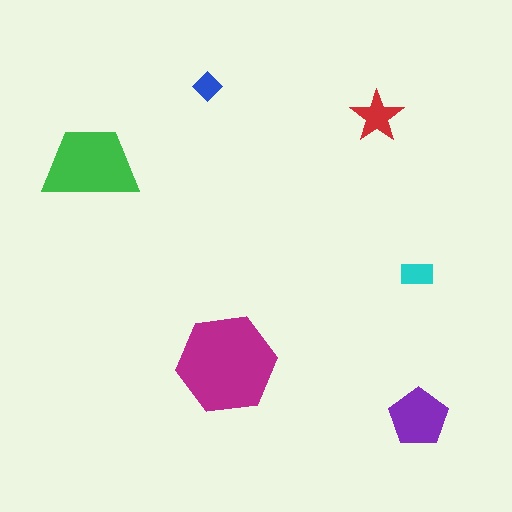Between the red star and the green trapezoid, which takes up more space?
The green trapezoid.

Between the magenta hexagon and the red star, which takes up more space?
The magenta hexagon.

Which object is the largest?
The magenta hexagon.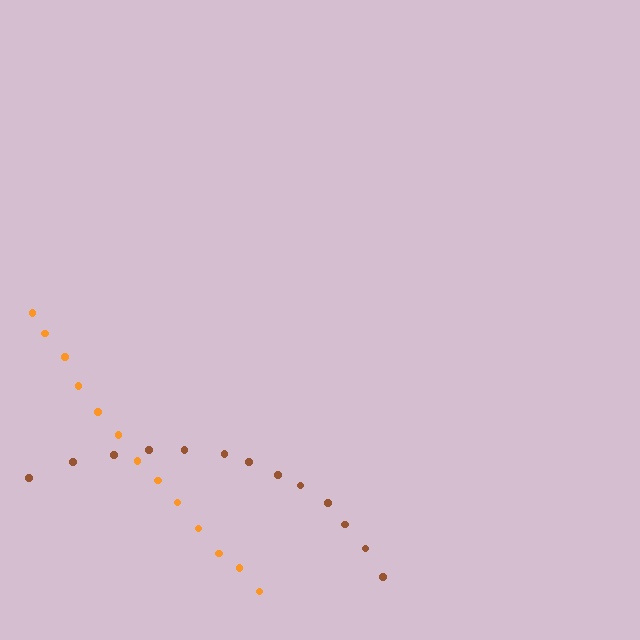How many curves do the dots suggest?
There are 2 distinct paths.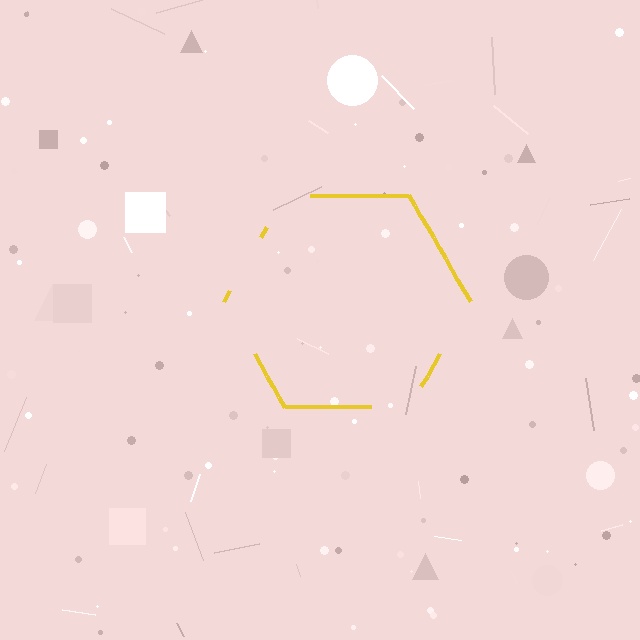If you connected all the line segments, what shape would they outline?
They would outline a hexagon.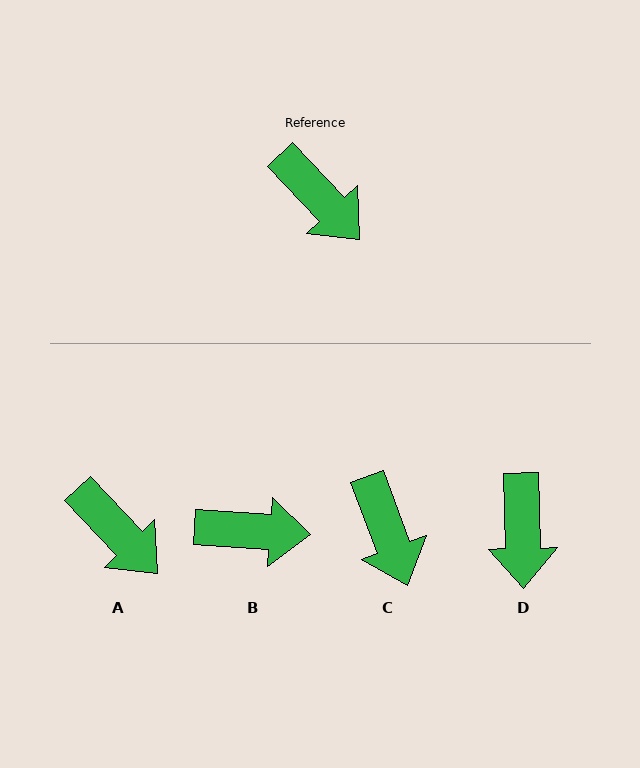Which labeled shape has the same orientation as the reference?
A.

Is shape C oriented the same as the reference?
No, it is off by about 23 degrees.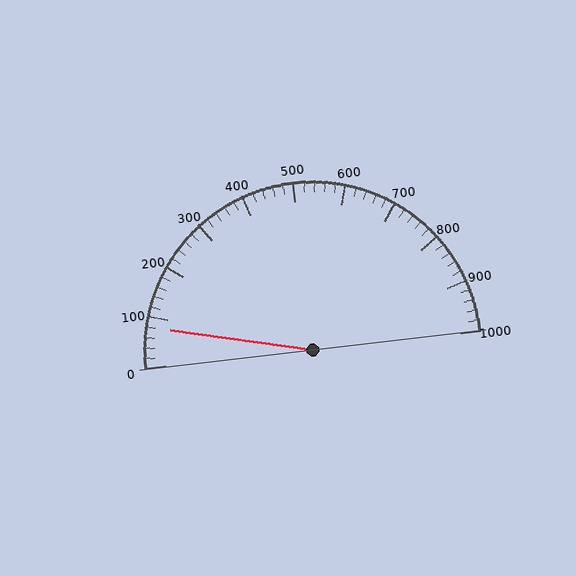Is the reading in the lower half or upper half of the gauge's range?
The reading is in the lower half of the range (0 to 1000).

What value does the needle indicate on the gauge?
The needle indicates approximately 80.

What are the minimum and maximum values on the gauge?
The gauge ranges from 0 to 1000.